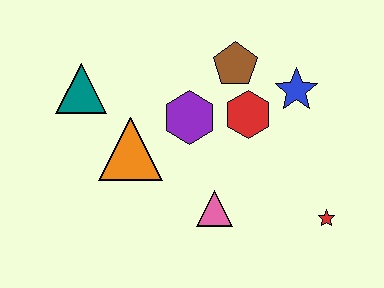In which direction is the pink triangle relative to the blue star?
The pink triangle is below the blue star.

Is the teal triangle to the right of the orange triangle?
No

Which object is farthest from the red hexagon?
The teal triangle is farthest from the red hexagon.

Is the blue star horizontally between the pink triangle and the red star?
Yes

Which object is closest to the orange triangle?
The purple hexagon is closest to the orange triangle.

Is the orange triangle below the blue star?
Yes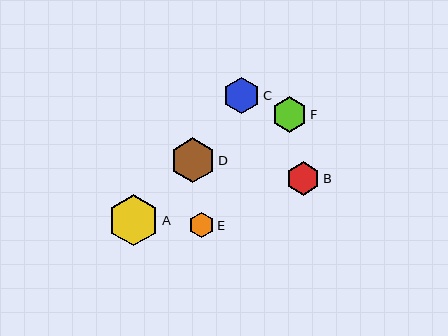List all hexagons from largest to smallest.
From largest to smallest: A, D, C, F, B, E.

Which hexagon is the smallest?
Hexagon E is the smallest with a size of approximately 25 pixels.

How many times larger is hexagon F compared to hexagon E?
Hexagon F is approximately 1.4 times the size of hexagon E.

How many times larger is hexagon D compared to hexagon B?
Hexagon D is approximately 1.3 times the size of hexagon B.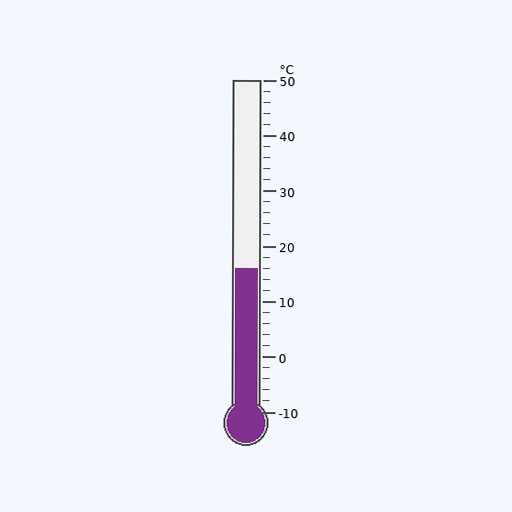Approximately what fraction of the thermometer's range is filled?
The thermometer is filled to approximately 45% of its range.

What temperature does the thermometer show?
The thermometer shows approximately 16°C.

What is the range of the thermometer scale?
The thermometer scale ranges from -10°C to 50°C.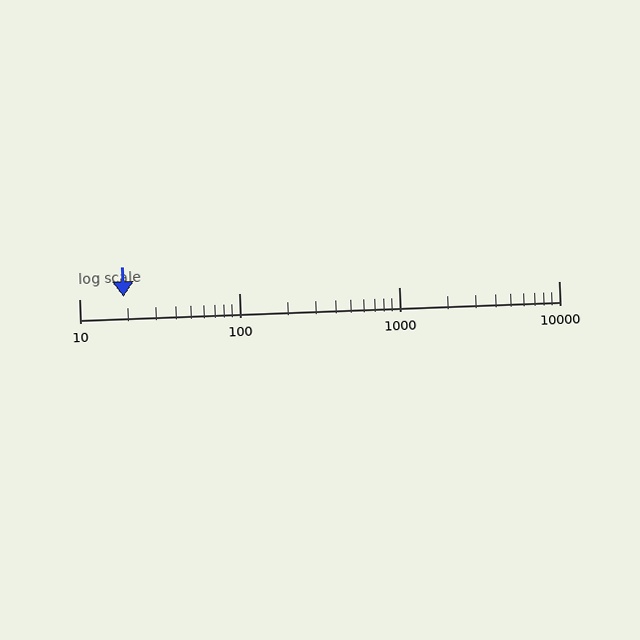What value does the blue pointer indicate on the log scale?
The pointer indicates approximately 19.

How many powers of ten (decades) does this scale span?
The scale spans 3 decades, from 10 to 10000.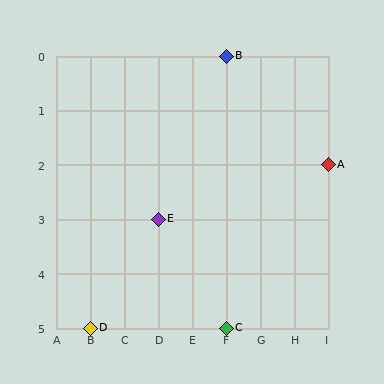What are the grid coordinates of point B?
Point B is at grid coordinates (F, 0).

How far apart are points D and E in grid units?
Points D and E are 2 columns and 2 rows apart (about 2.8 grid units diagonally).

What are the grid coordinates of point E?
Point E is at grid coordinates (D, 3).